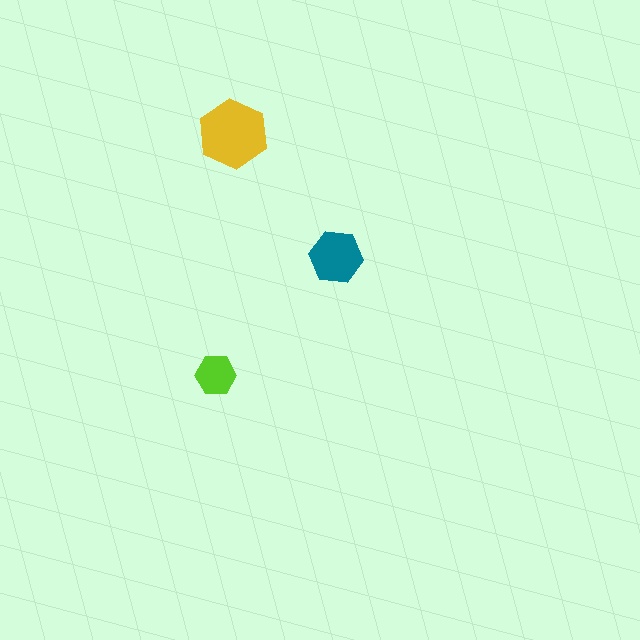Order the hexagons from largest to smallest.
the yellow one, the teal one, the lime one.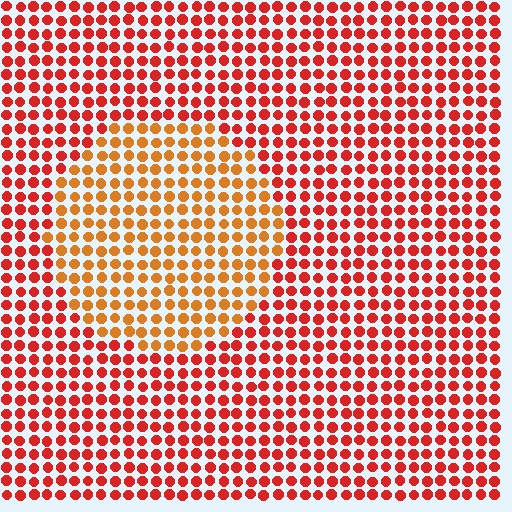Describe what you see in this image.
The image is filled with small red elements in a uniform arrangement. A circle-shaped region is visible where the elements are tinted to a slightly different hue, forming a subtle color boundary.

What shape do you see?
I see a circle.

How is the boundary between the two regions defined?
The boundary is defined purely by a slight shift in hue (about 31 degrees). Spacing, size, and orientation are identical on both sides.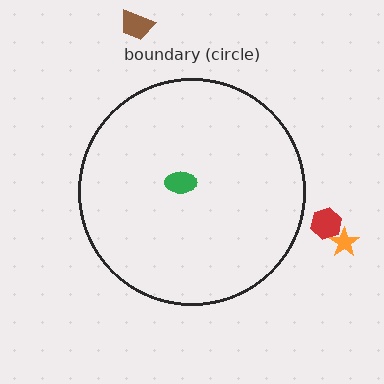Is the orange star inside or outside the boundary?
Outside.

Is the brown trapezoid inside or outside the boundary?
Outside.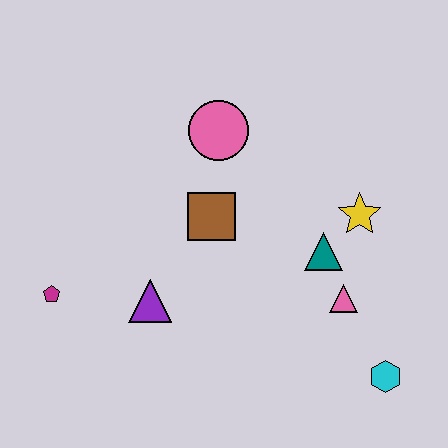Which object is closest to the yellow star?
The teal triangle is closest to the yellow star.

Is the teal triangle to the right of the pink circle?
Yes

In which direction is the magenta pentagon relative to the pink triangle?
The magenta pentagon is to the left of the pink triangle.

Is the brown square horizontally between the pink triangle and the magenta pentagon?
Yes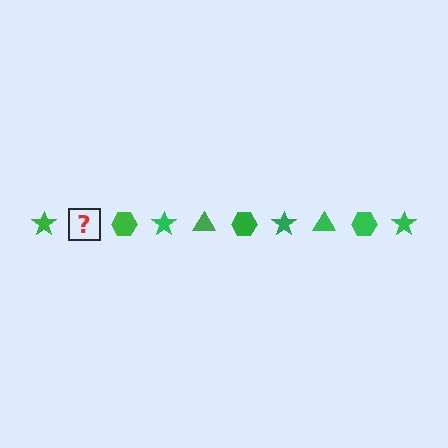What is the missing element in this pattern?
The missing element is a green triangle.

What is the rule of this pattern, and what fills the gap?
The rule is that the pattern cycles through star, triangle, hexagon shapes in green. The gap should be filled with a green triangle.